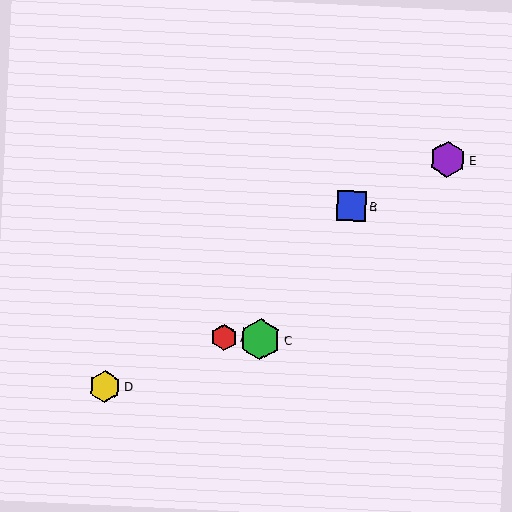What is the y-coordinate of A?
Object A is at y≈337.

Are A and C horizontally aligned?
Yes, both are at y≈337.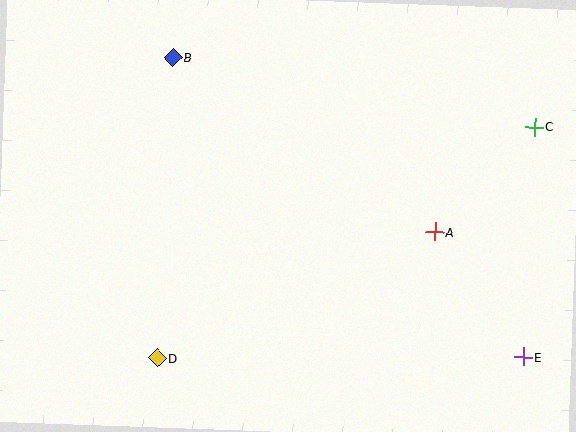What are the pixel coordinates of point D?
Point D is at (157, 358).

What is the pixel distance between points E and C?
The distance between E and C is 230 pixels.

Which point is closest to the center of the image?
Point A at (435, 232) is closest to the center.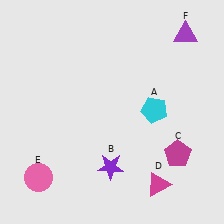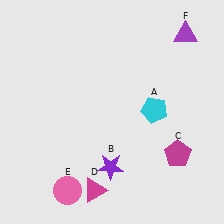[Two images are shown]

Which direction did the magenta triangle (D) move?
The magenta triangle (D) moved left.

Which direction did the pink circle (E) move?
The pink circle (E) moved right.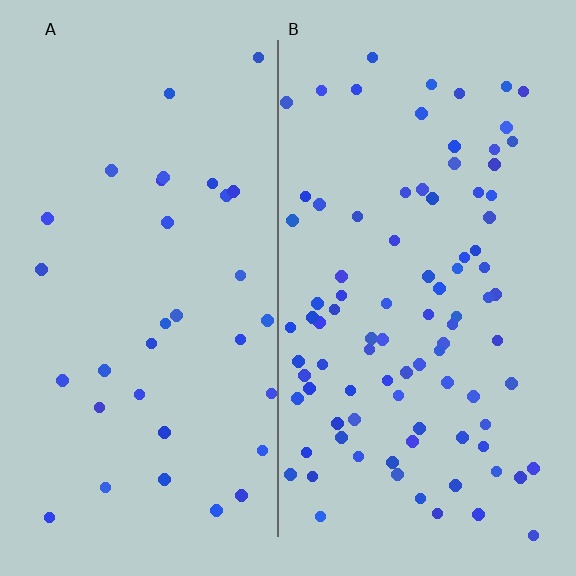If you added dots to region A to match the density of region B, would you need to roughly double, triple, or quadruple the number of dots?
Approximately triple.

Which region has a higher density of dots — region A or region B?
B (the right).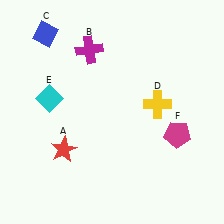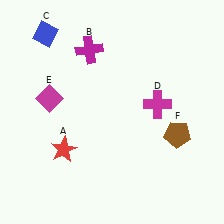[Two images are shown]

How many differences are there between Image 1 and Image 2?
There are 3 differences between the two images.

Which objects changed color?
D changed from yellow to magenta. E changed from cyan to magenta. F changed from magenta to brown.